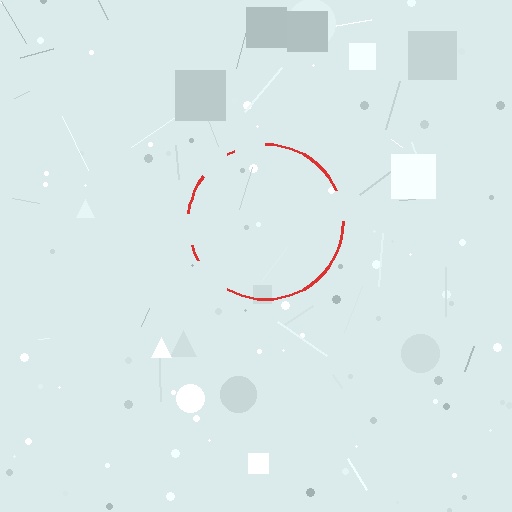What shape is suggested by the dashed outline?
The dashed outline suggests a circle.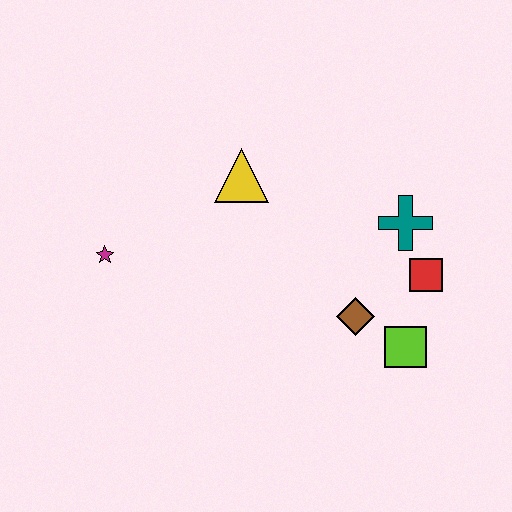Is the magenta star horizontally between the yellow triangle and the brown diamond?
No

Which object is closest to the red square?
The teal cross is closest to the red square.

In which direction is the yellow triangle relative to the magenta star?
The yellow triangle is to the right of the magenta star.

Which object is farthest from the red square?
The magenta star is farthest from the red square.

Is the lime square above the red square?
No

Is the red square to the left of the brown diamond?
No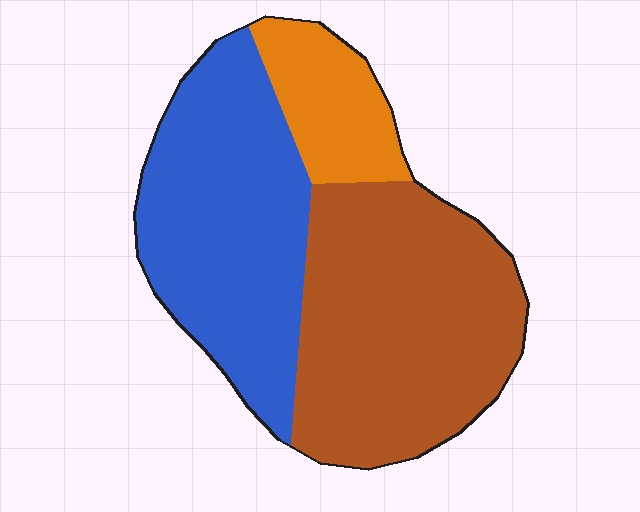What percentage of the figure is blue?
Blue covers around 40% of the figure.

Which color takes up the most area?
Brown, at roughly 45%.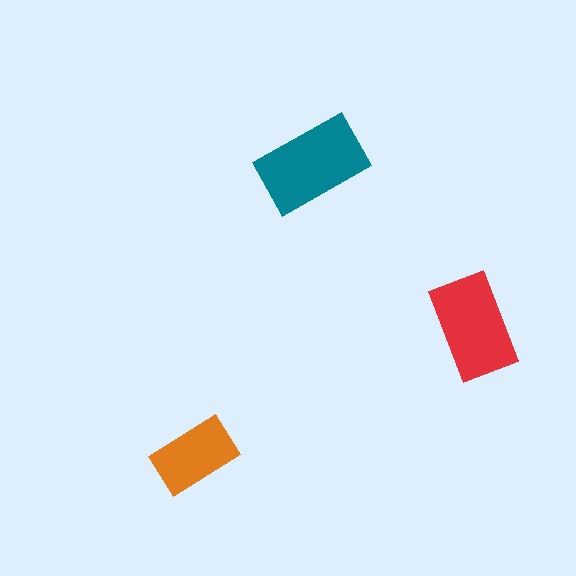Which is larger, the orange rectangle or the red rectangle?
The red one.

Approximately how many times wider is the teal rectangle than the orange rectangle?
About 1.5 times wider.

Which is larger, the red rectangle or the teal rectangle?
The teal one.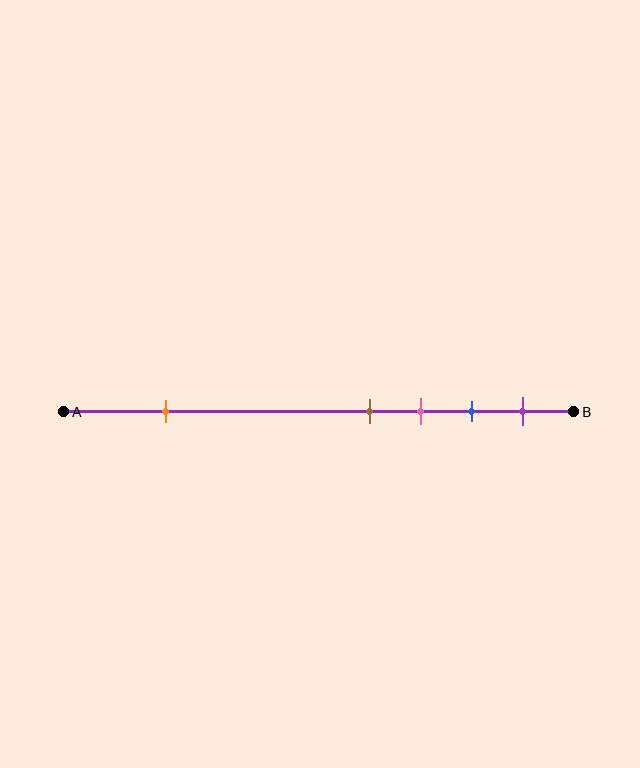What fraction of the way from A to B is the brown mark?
The brown mark is approximately 60% (0.6) of the way from A to B.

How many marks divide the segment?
There are 5 marks dividing the segment.